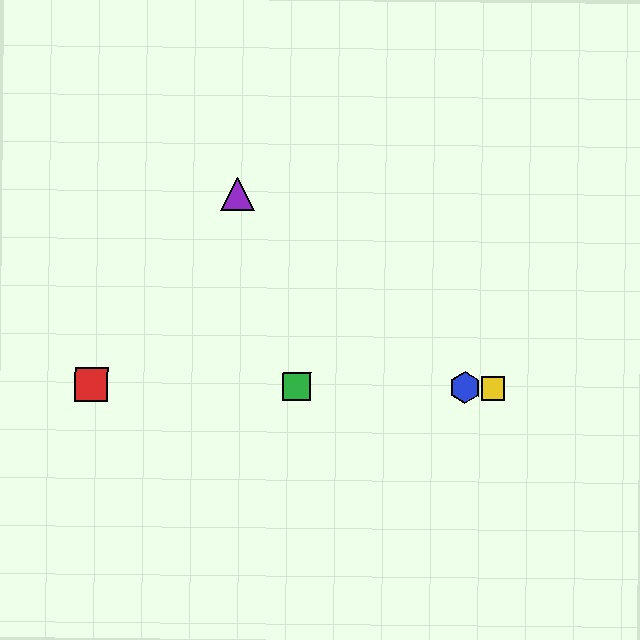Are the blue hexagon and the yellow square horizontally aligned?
Yes, both are at y≈388.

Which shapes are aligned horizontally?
The red square, the blue hexagon, the green square, the yellow square are aligned horizontally.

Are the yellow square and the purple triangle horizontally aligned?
No, the yellow square is at y≈388 and the purple triangle is at y≈194.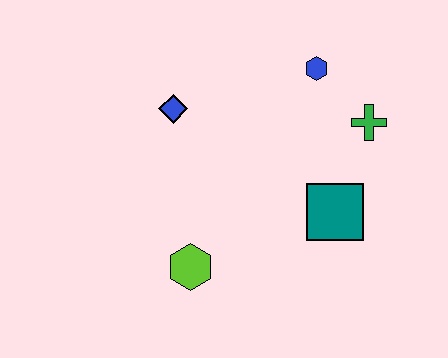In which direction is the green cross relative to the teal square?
The green cross is above the teal square.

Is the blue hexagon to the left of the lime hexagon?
No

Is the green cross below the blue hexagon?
Yes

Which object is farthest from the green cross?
The lime hexagon is farthest from the green cross.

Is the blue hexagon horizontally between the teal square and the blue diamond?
Yes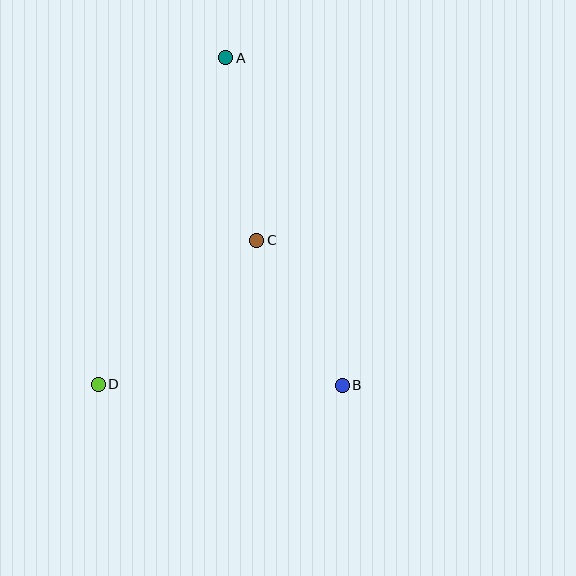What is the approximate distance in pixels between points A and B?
The distance between A and B is approximately 348 pixels.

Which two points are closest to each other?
Points B and C are closest to each other.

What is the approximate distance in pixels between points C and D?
The distance between C and D is approximately 214 pixels.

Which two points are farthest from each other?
Points A and D are farthest from each other.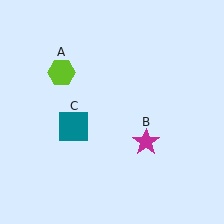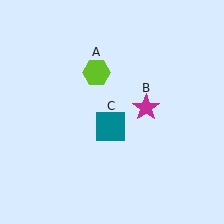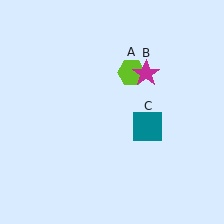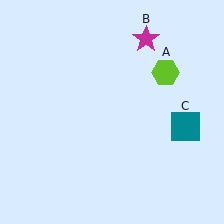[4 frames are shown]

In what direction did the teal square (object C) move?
The teal square (object C) moved right.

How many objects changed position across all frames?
3 objects changed position: lime hexagon (object A), magenta star (object B), teal square (object C).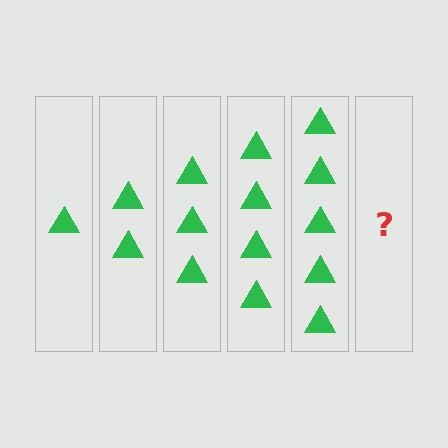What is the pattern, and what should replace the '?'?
The pattern is that each step adds one more triangle. The '?' should be 6 triangles.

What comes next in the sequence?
The next element should be 6 triangles.